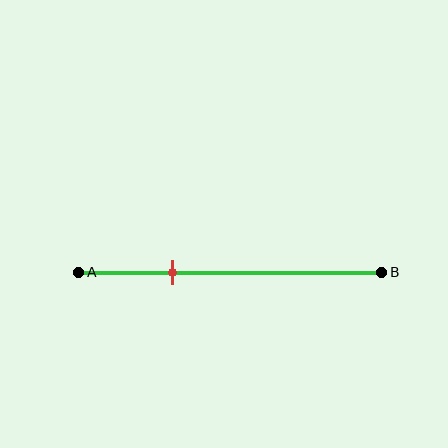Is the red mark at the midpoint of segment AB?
No, the mark is at about 30% from A, not at the 50% midpoint.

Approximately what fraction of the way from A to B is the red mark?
The red mark is approximately 30% of the way from A to B.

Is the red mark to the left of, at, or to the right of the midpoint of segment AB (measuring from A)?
The red mark is to the left of the midpoint of segment AB.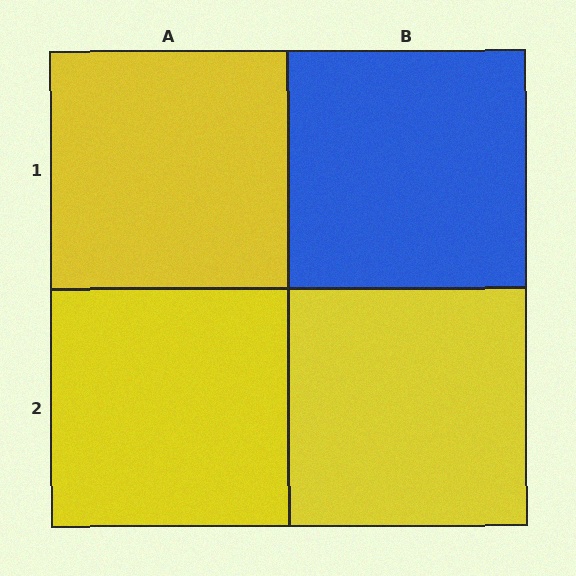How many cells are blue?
1 cell is blue.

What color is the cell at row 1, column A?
Yellow.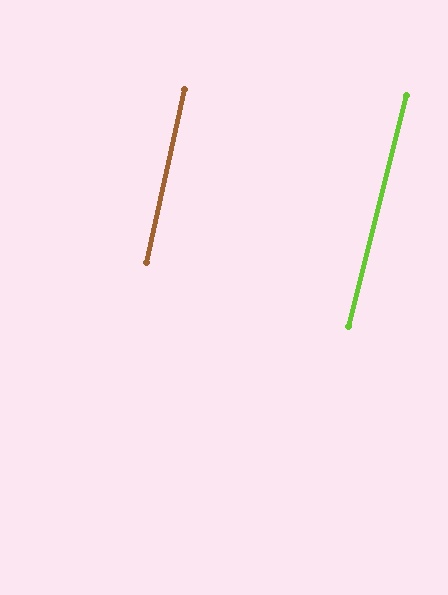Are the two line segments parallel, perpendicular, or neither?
Parallel — their directions differ by only 1.9°.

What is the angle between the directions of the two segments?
Approximately 2 degrees.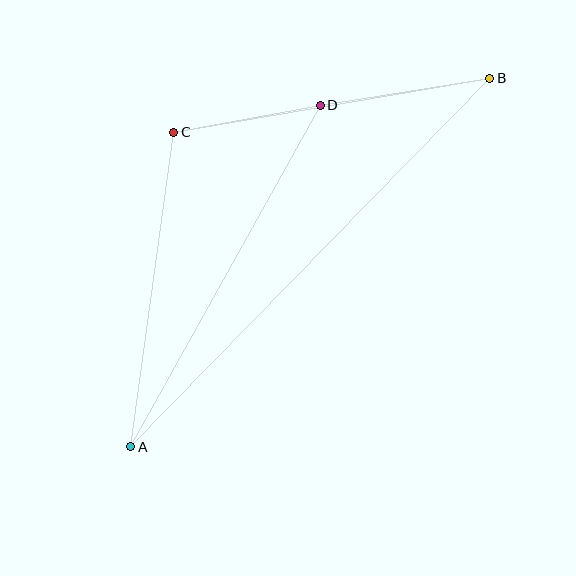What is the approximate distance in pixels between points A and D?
The distance between A and D is approximately 391 pixels.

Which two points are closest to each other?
Points C and D are closest to each other.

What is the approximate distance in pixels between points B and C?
The distance between B and C is approximately 321 pixels.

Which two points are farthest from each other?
Points A and B are farthest from each other.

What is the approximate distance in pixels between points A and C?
The distance between A and C is approximately 318 pixels.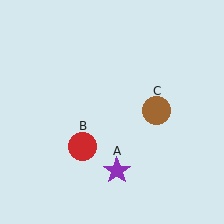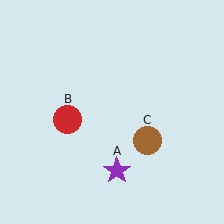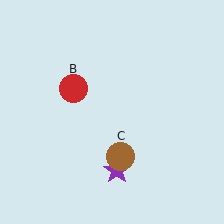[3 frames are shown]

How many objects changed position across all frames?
2 objects changed position: red circle (object B), brown circle (object C).